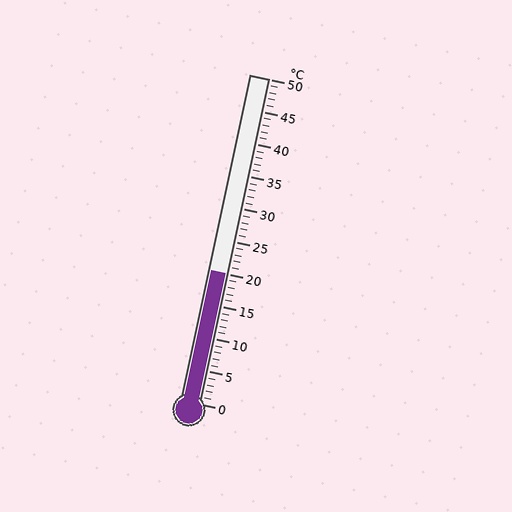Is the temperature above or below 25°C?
The temperature is below 25°C.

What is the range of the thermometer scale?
The thermometer scale ranges from 0°C to 50°C.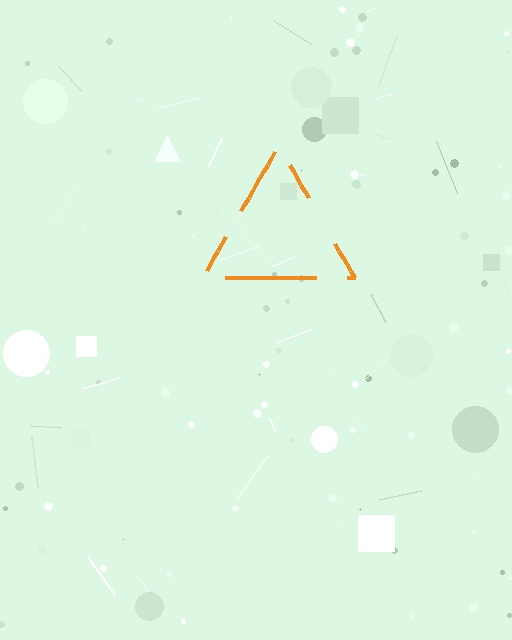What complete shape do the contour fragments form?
The contour fragments form a triangle.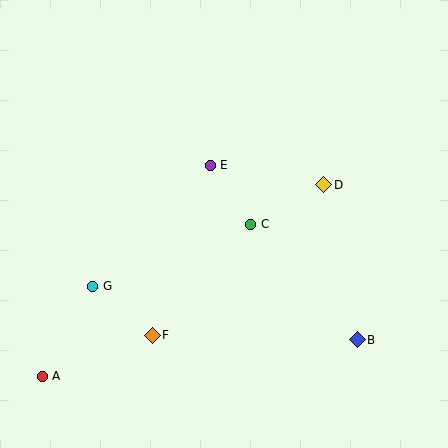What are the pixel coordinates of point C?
Point C is at (251, 224).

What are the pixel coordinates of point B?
Point B is at (357, 340).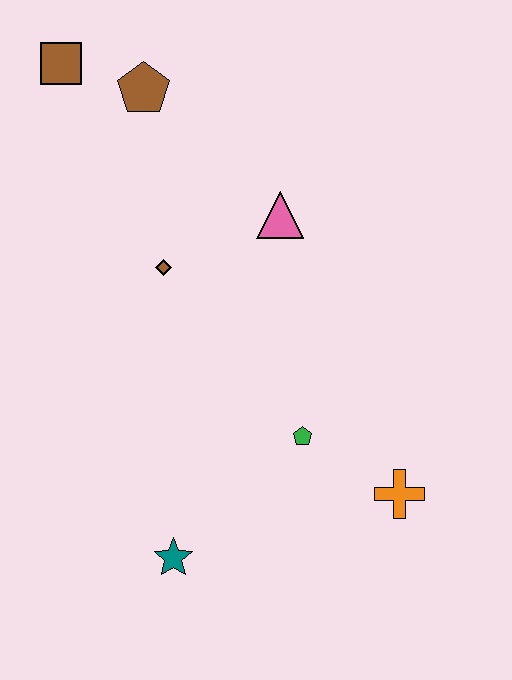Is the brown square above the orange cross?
Yes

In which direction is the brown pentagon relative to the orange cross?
The brown pentagon is above the orange cross.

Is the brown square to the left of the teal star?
Yes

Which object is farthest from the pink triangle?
The teal star is farthest from the pink triangle.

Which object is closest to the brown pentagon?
The brown square is closest to the brown pentagon.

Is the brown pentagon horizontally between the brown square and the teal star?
Yes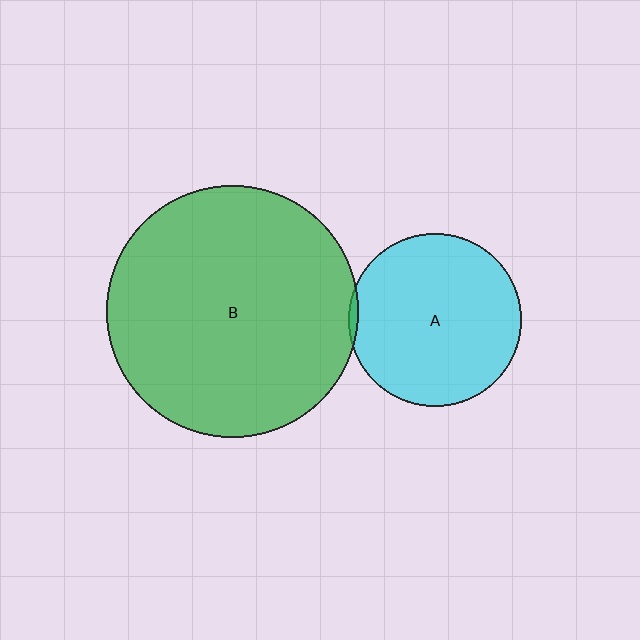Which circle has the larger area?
Circle B (green).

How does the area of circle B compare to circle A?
Approximately 2.1 times.